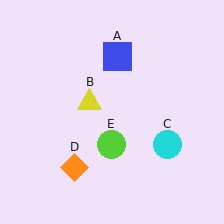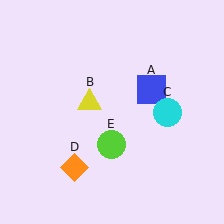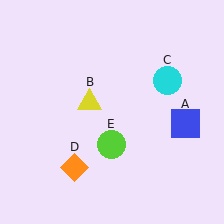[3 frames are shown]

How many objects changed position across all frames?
2 objects changed position: blue square (object A), cyan circle (object C).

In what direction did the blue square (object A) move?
The blue square (object A) moved down and to the right.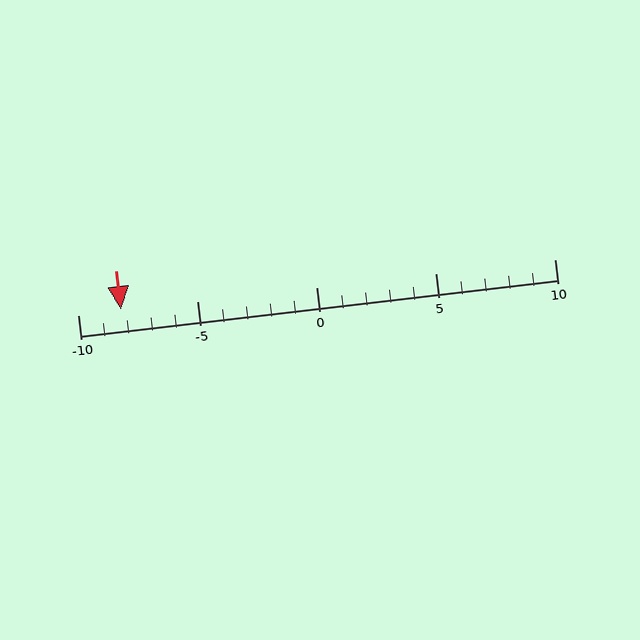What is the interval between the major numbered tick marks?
The major tick marks are spaced 5 units apart.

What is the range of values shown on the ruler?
The ruler shows values from -10 to 10.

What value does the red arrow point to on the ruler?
The red arrow points to approximately -8.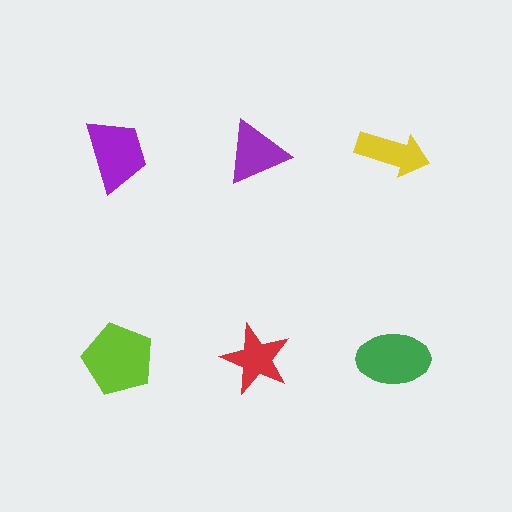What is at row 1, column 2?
A purple triangle.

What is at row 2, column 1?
A lime pentagon.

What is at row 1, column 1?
A purple trapezoid.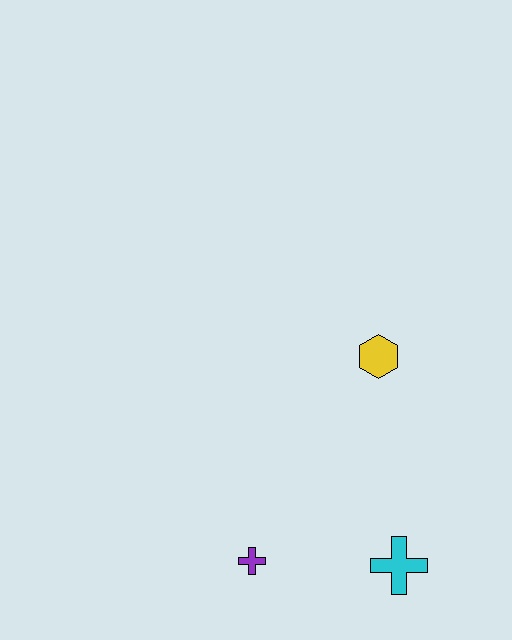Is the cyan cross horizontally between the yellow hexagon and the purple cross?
No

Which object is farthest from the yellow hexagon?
The purple cross is farthest from the yellow hexagon.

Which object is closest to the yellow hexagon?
The cyan cross is closest to the yellow hexagon.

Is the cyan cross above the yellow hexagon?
No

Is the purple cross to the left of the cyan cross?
Yes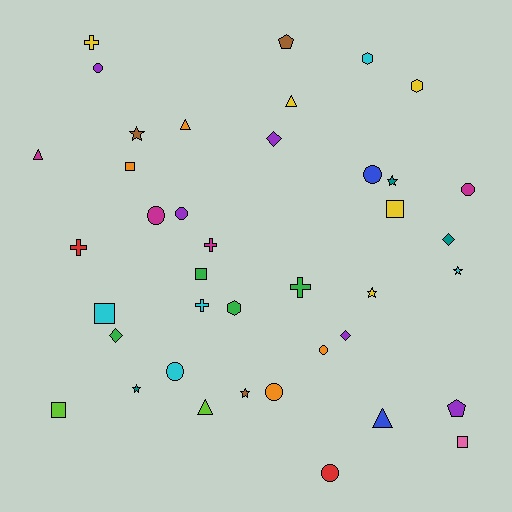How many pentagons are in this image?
There are 2 pentagons.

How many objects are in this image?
There are 40 objects.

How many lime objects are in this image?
There are 2 lime objects.